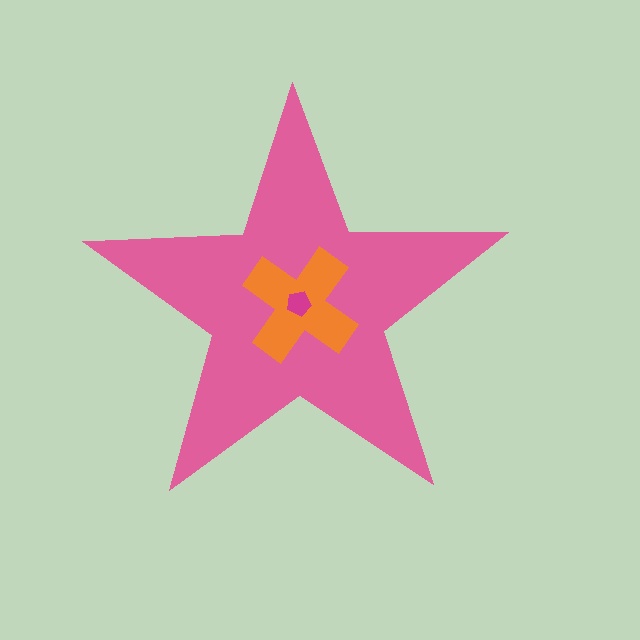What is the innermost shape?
The magenta pentagon.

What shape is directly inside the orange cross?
The magenta pentagon.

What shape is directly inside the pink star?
The orange cross.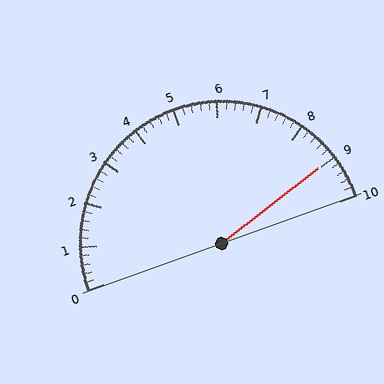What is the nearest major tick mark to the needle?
The nearest major tick mark is 9.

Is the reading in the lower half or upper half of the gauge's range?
The reading is in the upper half of the range (0 to 10).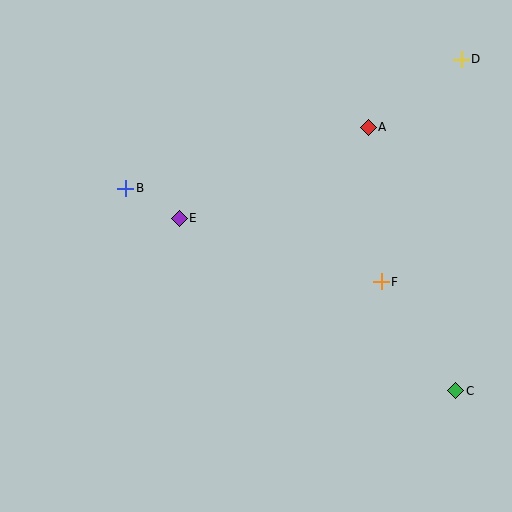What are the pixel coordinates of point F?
Point F is at (381, 282).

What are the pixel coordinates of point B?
Point B is at (126, 188).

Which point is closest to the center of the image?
Point E at (179, 218) is closest to the center.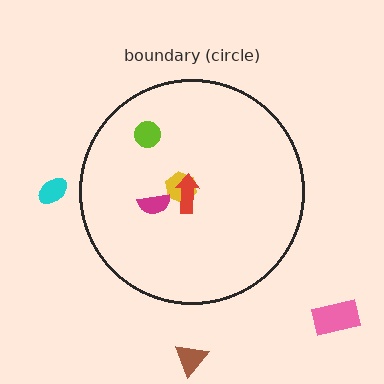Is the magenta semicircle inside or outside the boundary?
Inside.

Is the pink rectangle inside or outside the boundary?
Outside.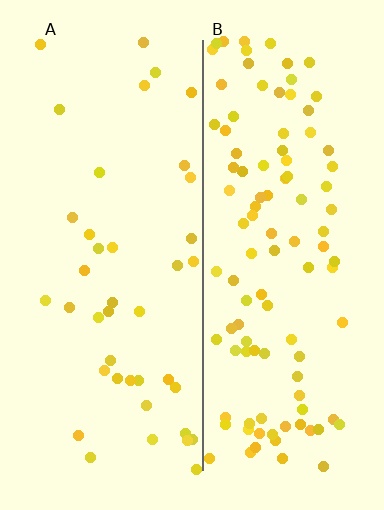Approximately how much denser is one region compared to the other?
Approximately 2.7× — region B over region A.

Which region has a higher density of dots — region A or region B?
B (the right).